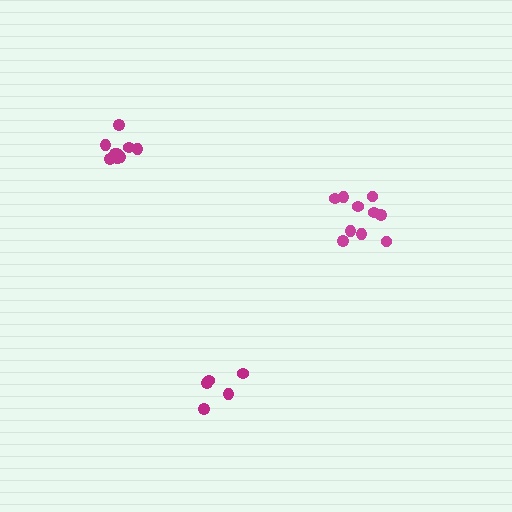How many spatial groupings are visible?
There are 3 spatial groupings.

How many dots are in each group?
Group 1: 9 dots, Group 2: 10 dots, Group 3: 5 dots (24 total).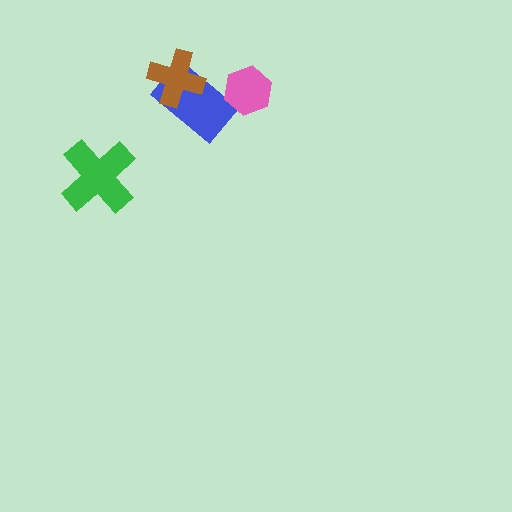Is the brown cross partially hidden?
No, no other shape covers it.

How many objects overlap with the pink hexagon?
1 object overlaps with the pink hexagon.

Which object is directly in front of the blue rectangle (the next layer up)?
The pink hexagon is directly in front of the blue rectangle.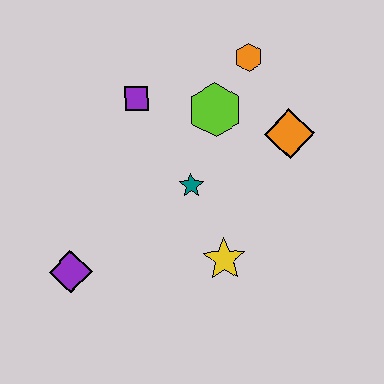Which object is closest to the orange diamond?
The lime hexagon is closest to the orange diamond.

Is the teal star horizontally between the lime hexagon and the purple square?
Yes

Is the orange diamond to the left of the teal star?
No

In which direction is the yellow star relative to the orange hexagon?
The yellow star is below the orange hexagon.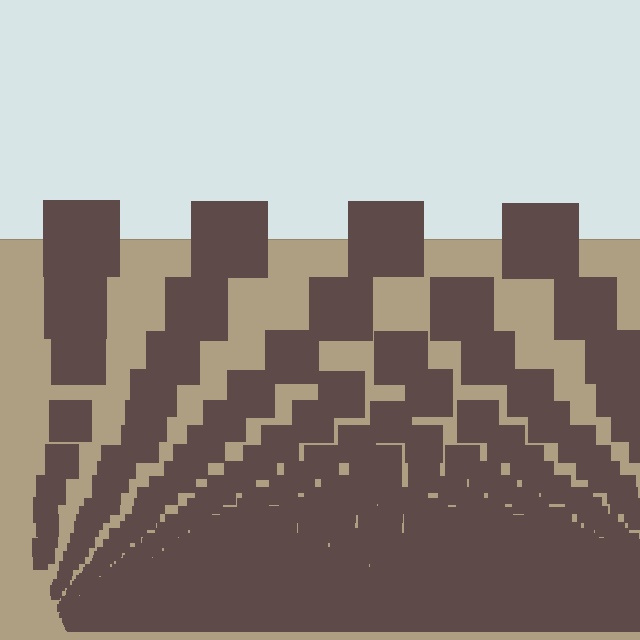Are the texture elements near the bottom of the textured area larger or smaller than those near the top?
Smaller. The gradient is inverted — elements near the bottom are smaller and denser.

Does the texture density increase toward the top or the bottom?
Density increases toward the bottom.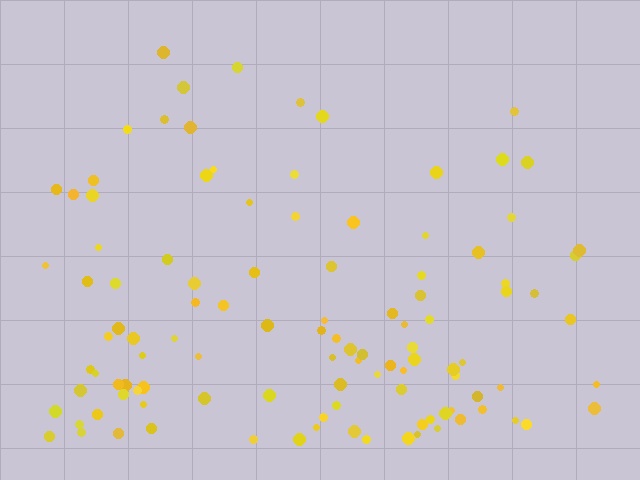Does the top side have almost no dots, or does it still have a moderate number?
Still a moderate number, just noticeably fewer than the bottom.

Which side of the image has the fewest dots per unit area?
The top.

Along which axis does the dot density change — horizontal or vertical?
Vertical.